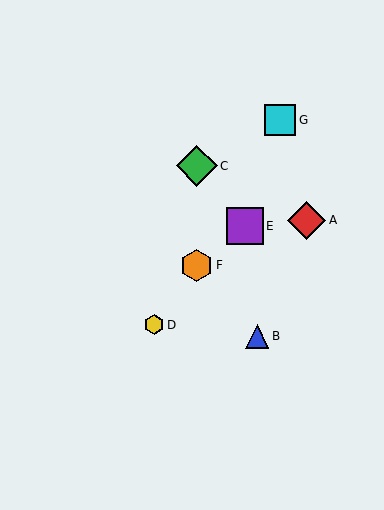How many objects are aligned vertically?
2 objects (C, F) are aligned vertically.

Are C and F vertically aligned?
Yes, both are at x≈197.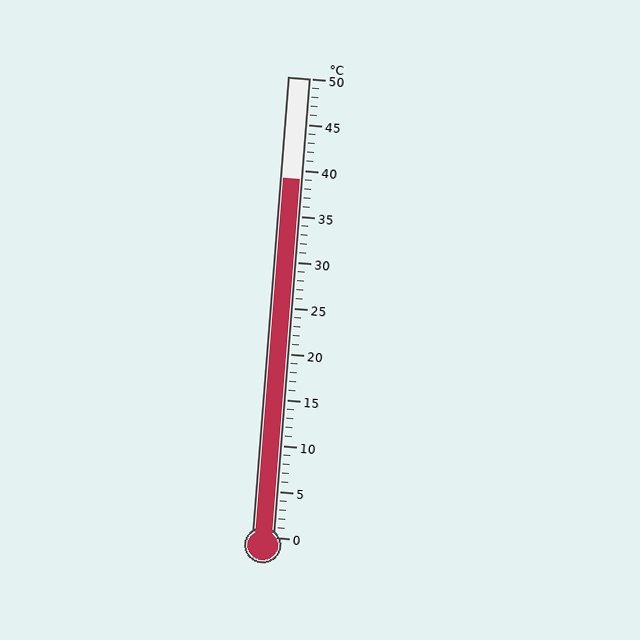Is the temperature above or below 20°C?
The temperature is above 20°C.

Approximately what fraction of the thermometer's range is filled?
The thermometer is filled to approximately 80% of its range.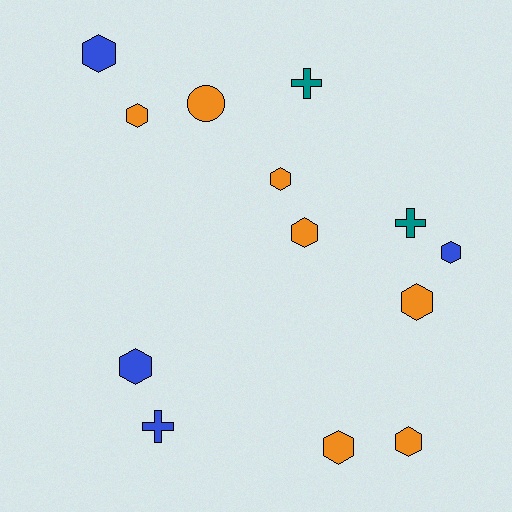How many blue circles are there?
There are no blue circles.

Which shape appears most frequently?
Hexagon, with 9 objects.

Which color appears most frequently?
Orange, with 7 objects.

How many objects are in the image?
There are 13 objects.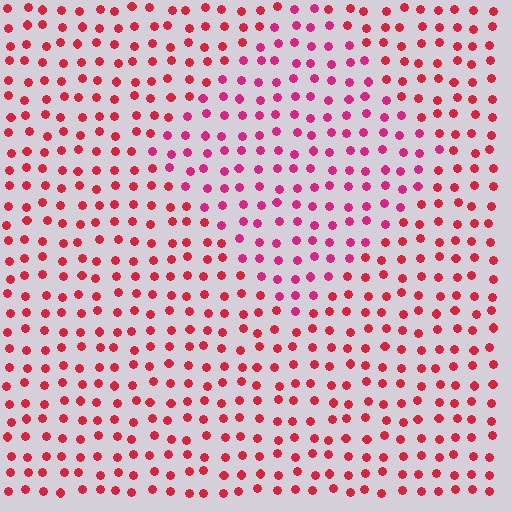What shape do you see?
I see a diamond.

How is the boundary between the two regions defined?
The boundary is defined purely by a slight shift in hue (about 25 degrees). Spacing, size, and orientation are identical on both sides.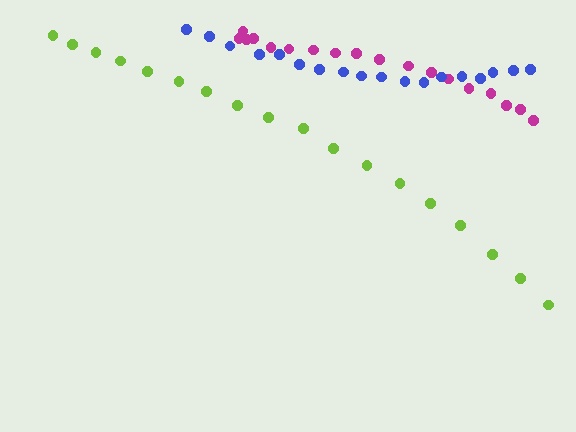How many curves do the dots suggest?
There are 3 distinct paths.